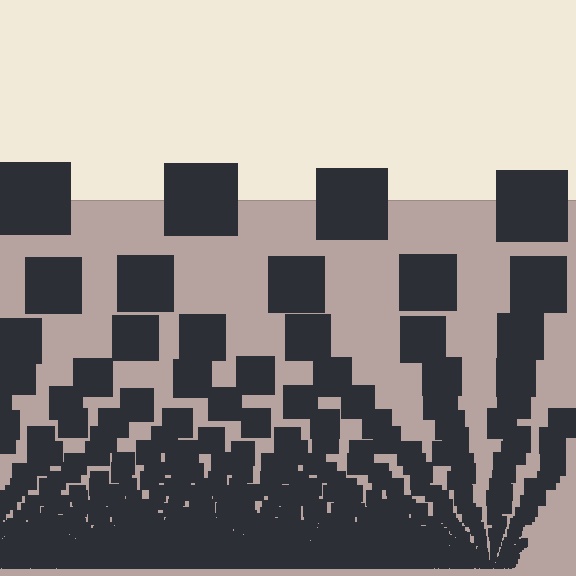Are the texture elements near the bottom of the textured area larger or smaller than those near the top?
Smaller. The gradient is inverted — elements near the bottom are smaller and denser.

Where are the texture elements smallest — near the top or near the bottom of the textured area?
Near the bottom.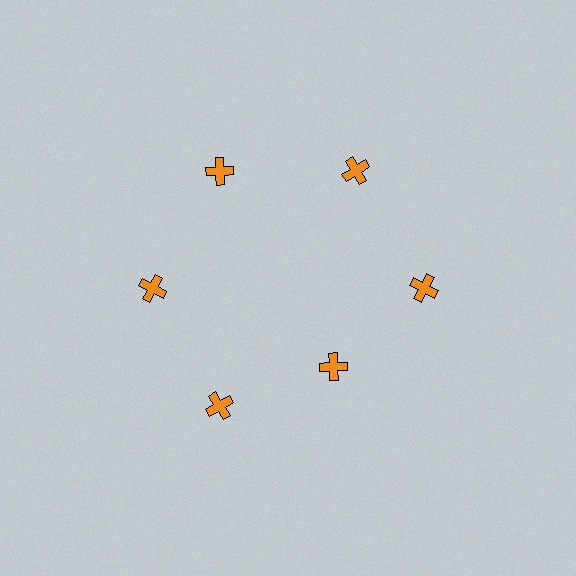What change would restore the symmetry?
The symmetry would be restored by moving it outward, back onto the ring so that all 6 crosses sit at equal angles and equal distance from the center.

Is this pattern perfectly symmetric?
No. The 6 orange crosses are arranged in a ring, but one element near the 5 o'clock position is pulled inward toward the center, breaking the 6-fold rotational symmetry.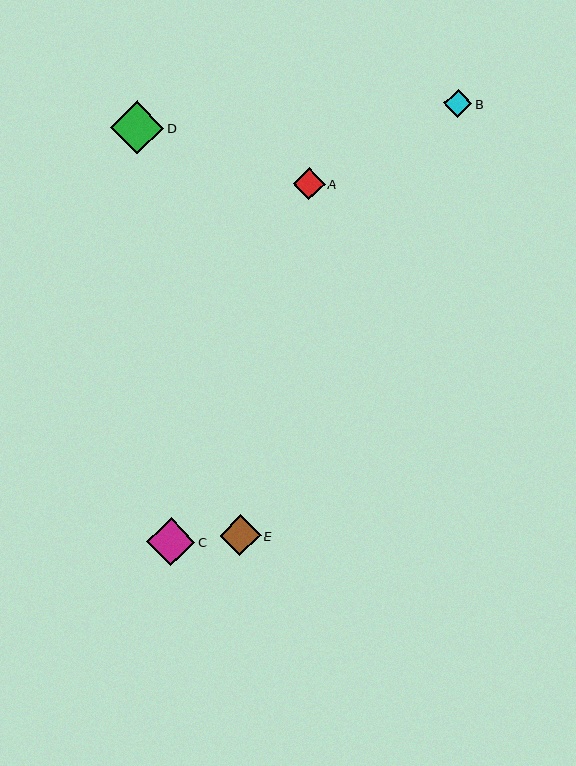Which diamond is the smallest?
Diamond B is the smallest with a size of approximately 28 pixels.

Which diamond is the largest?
Diamond D is the largest with a size of approximately 53 pixels.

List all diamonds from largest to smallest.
From largest to smallest: D, C, E, A, B.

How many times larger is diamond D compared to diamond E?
Diamond D is approximately 1.3 times the size of diamond E.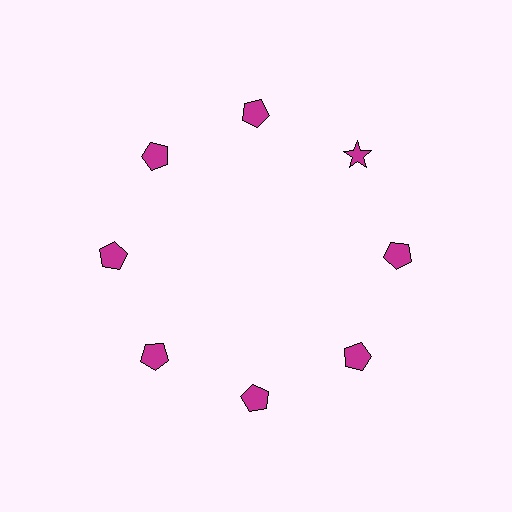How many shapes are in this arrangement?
There are 8 shapes arranged in a ring pattern.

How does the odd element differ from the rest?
It has a different shape: star instead of pentagon.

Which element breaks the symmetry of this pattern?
The magenta star at roughly the 2 o'clock position breaks the symmetry. All other shapes are magenta pentagons.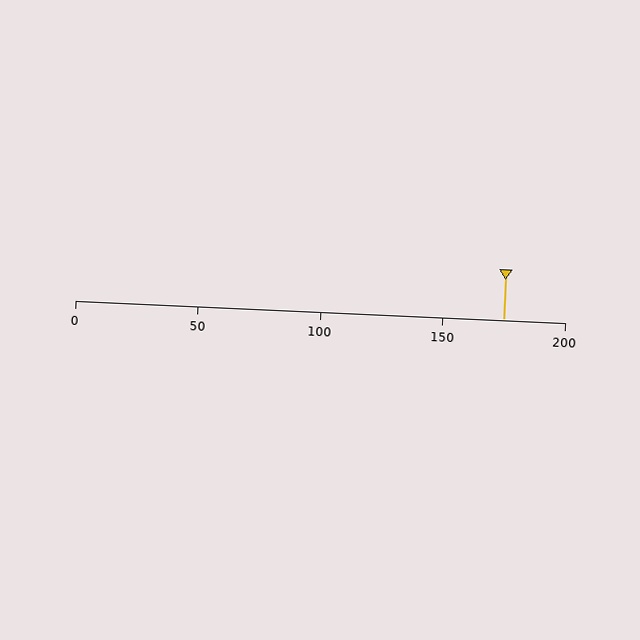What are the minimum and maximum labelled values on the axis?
The axis runs from 0 to 200.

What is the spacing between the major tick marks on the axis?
The major ticks are spaced 50 apart.